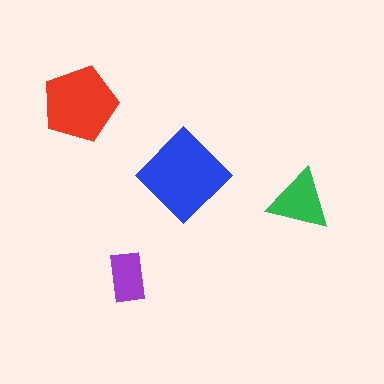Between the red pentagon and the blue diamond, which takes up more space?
The blue diamond.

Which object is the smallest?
The purple rectangle.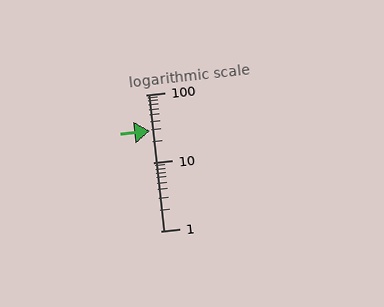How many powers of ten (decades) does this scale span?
The scale spans 2 decades, from 1 to 100.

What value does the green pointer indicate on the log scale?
The pointer indicates approximately 29.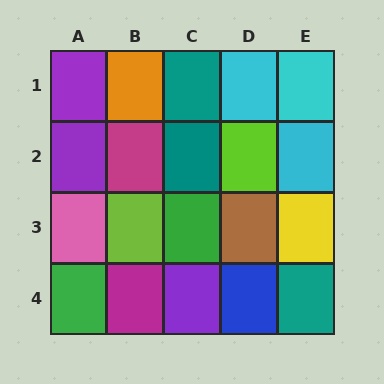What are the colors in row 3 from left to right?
Pink, lime, green, brown, yellow.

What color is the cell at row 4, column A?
Green.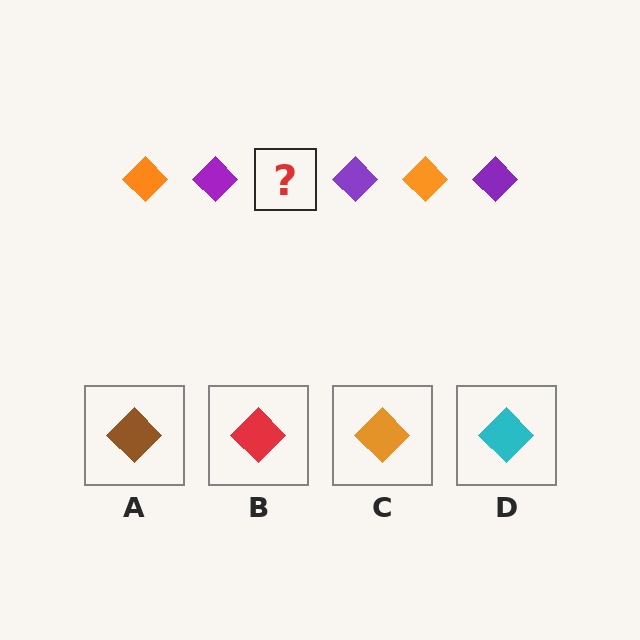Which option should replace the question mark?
Option C.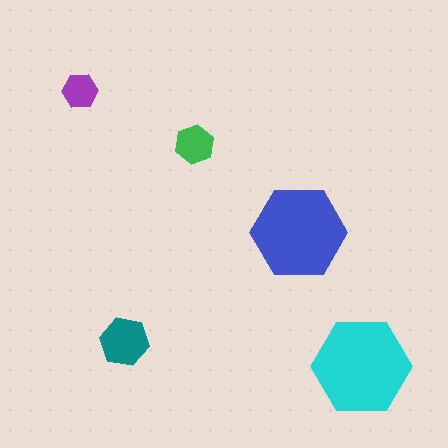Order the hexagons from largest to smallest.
the cyan one, the blue one, the teal one, the green one, the purple one.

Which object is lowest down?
The cyan hexagon is bottommost.